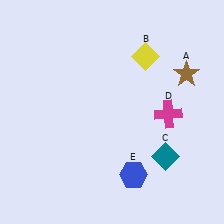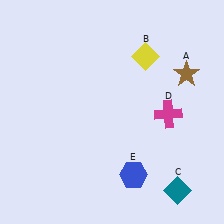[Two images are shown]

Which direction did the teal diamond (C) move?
The teal diamond (C) moved down.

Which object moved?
The teal diamond (C) moved down.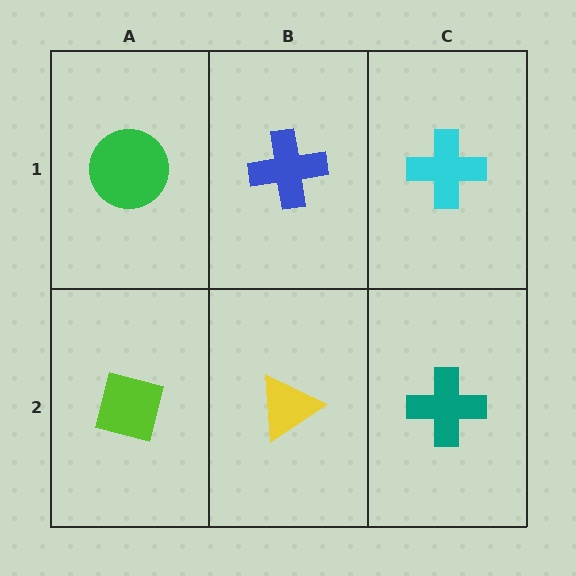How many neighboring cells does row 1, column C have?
2.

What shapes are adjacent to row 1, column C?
A teal cross (row 2, column C), a blue cross (row 1, column B).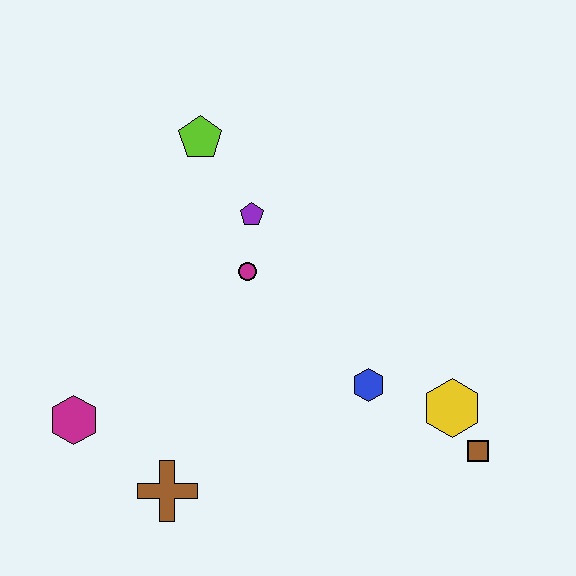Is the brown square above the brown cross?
Yes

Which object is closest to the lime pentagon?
The purple pentagon is closest to the lime pentagon.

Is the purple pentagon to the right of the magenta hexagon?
Yes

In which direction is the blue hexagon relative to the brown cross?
The blue hexagon is to the right of the brown cross.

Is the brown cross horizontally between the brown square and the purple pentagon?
No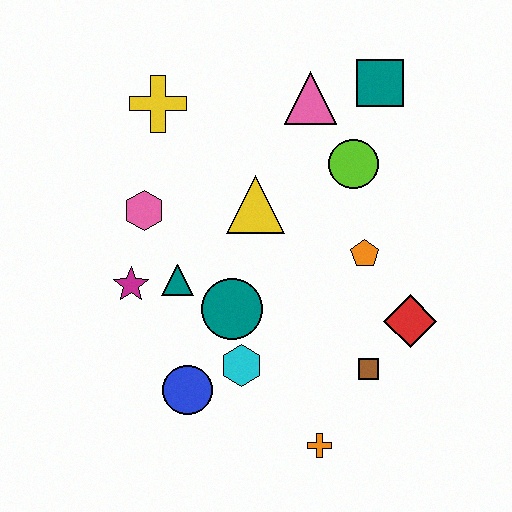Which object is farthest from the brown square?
The yellow cross is farthest from the brown square.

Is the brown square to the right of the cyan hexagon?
Yes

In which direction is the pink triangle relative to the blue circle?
The pink triangle is above the blue circle.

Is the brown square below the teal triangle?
Yes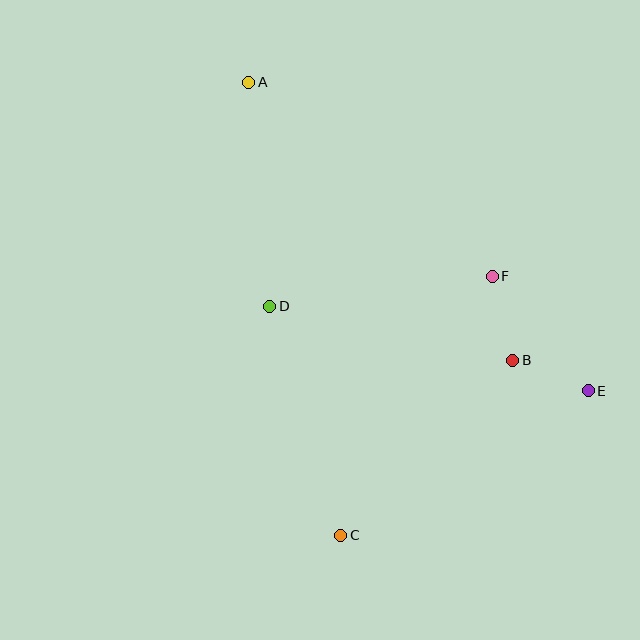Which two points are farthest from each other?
Points A and C are farthest from each other.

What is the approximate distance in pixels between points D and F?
The distance between D and F is approximately 224 pixels.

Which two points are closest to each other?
Points B and E are closest to each other.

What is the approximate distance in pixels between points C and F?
The distance between C and F is approximately 300 pixels.